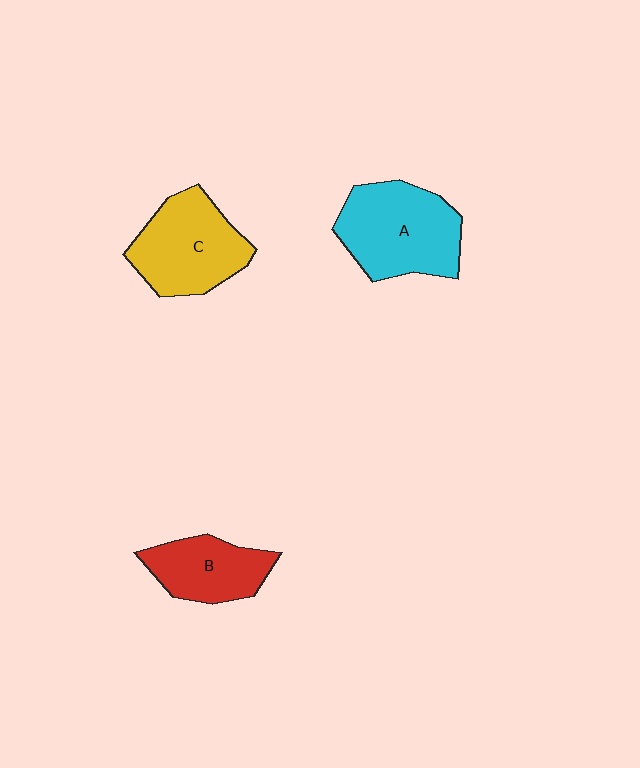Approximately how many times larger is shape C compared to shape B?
Approximately 1.4 times.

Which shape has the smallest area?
Shape B (red).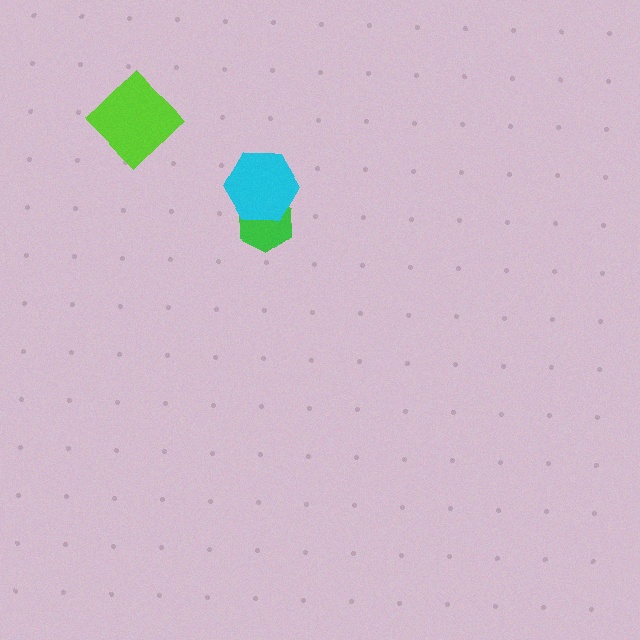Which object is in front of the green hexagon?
The cyan hexagon is in front of the green hexagon.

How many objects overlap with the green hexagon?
1 object overlaps with the green hexagon.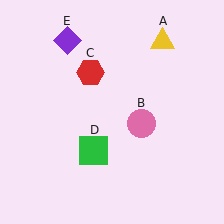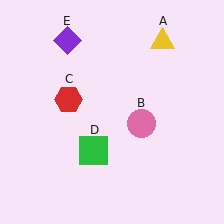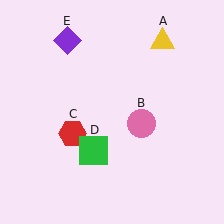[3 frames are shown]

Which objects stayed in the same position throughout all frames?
Yellow triangle (object A) and pink circle (object B) and green square (object D) and purple diamond (object E) remained stationary.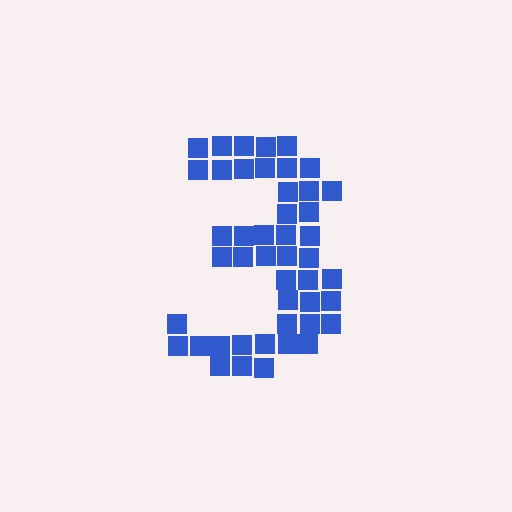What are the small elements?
The small elements are squares.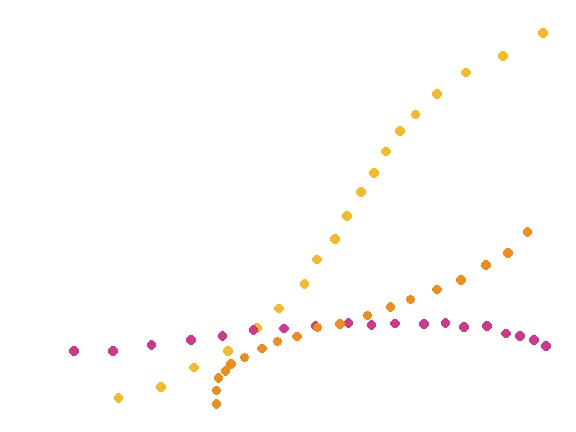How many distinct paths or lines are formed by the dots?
There are 3 distinct paths.